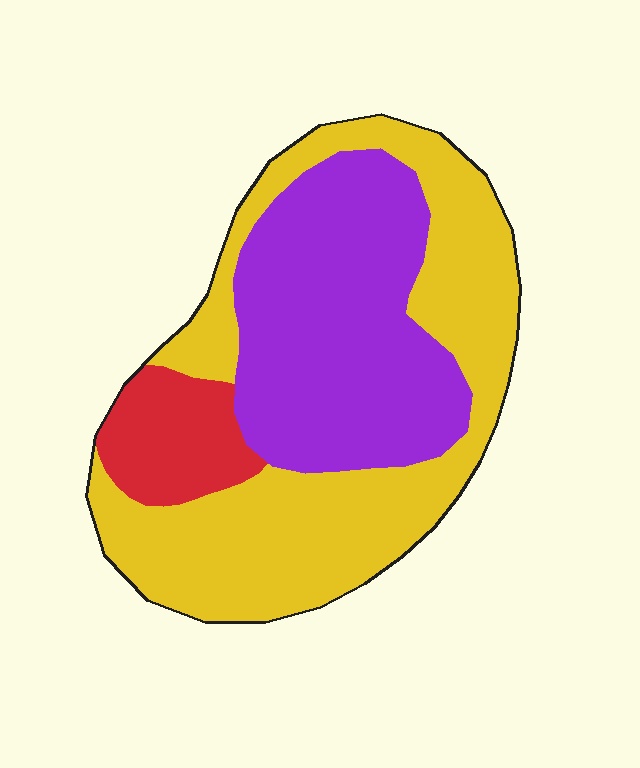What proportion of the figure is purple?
Purple covers around 40% of the figure.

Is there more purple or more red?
Purple.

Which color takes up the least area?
Red, at roughly 10%.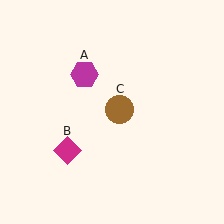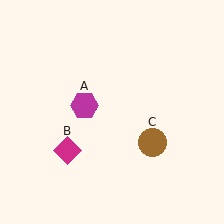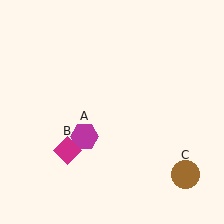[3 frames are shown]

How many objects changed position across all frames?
2 objects changed position: magenta hexagon (object A), brown circle (object C).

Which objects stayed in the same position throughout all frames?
Magenta diamond (object B) remained stationary.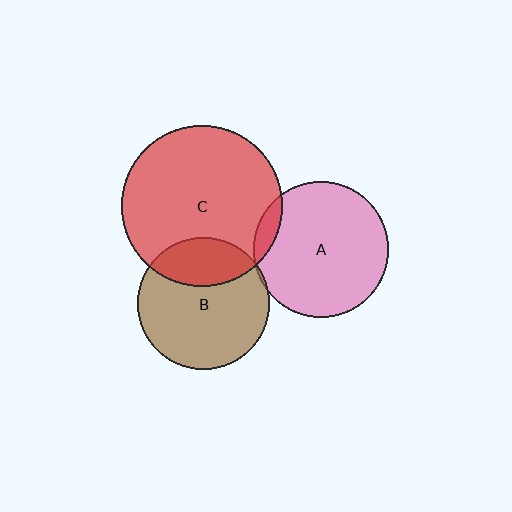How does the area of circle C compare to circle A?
Approximately 1.4 times.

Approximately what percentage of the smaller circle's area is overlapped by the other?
Approximately 10%.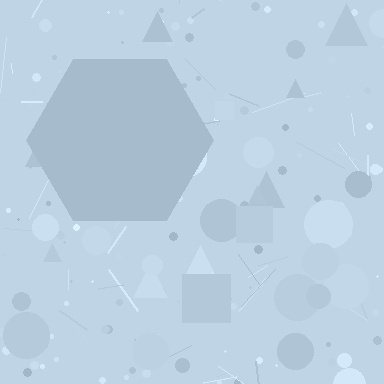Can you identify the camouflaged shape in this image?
The camouflaged shape is a hexagon.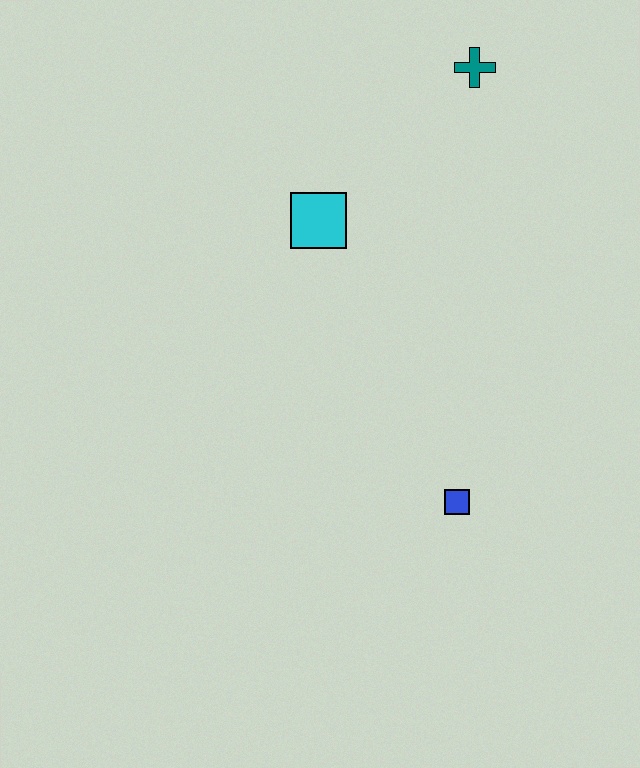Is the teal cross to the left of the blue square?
No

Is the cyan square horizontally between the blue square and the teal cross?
No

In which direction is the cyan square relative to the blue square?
The cyan square is above the blue square.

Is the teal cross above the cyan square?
Yes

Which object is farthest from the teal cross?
The blue square is farthest from the teal cross.